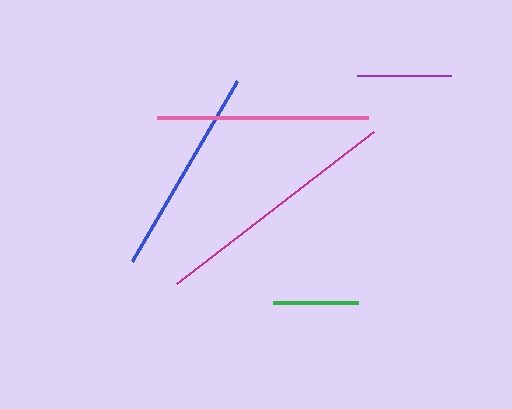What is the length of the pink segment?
The pink segment is approximately 210 pixels long.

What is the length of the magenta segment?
The magenta segment is approximately 248 pixels long.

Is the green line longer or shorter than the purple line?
The purple line is longer than the green line.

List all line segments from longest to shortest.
From longest to shortest: magenta, pink, blue, purple, green.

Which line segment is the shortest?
The green line is the shortest at approximately 85 pixels.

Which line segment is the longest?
The magenta line is the longest at approximately 248 pixels.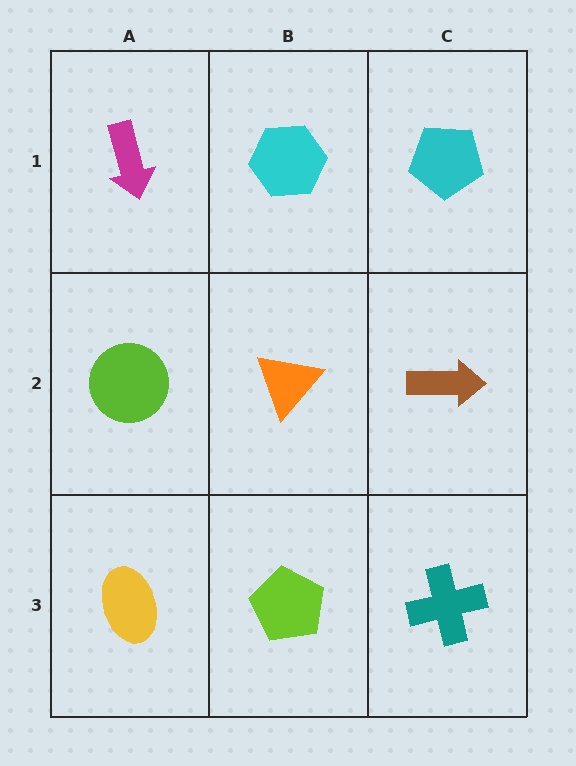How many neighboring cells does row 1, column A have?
2.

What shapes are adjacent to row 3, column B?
An orange triangle (row 2, column B), a yellow ellipse (row 3, column A), a teal cross (row 3, column C).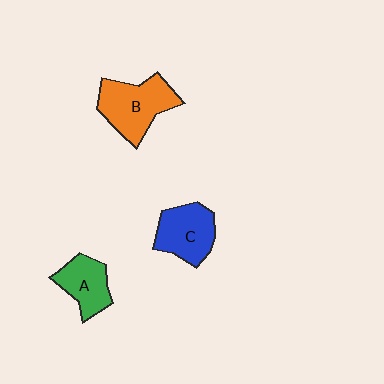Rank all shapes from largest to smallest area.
From largest to smallest: B (orange), C (blue), A (green).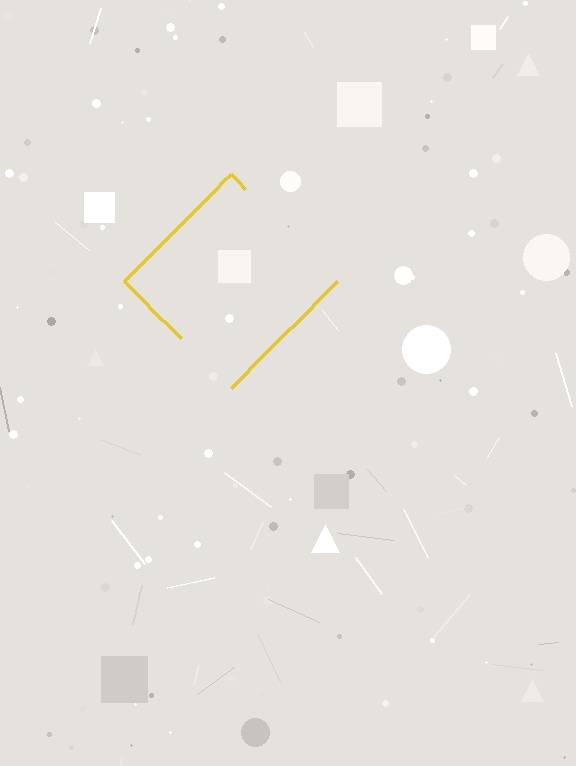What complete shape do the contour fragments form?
The contour fragments form a diamond.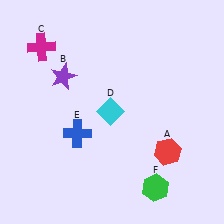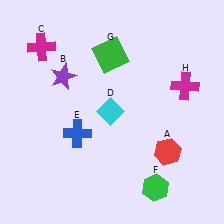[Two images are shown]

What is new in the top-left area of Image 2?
A green square (G) was added in the top-left area of Image 2.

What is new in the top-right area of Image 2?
A magenta cross (H) was added in the top-right area of Image 2.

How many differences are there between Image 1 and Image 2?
There are 2 differences between the two images.